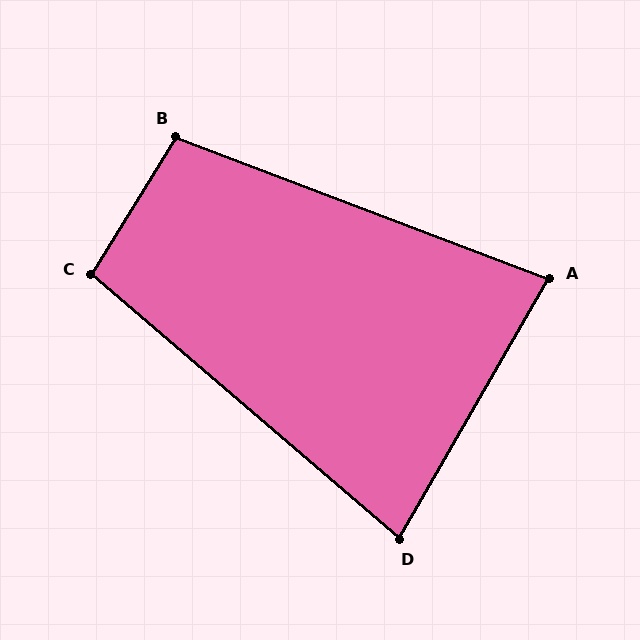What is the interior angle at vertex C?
Approximately 99 degrees (obtuse).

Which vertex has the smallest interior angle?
D, at approximately 79 degrees.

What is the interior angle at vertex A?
Approximately 81 degrees (acute).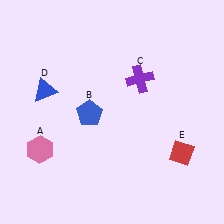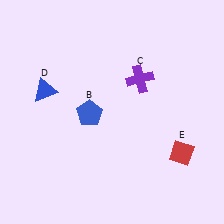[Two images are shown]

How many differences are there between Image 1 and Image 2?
There is 1 difference between the two images.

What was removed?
The pink hexagon (A) was removed in Image 2.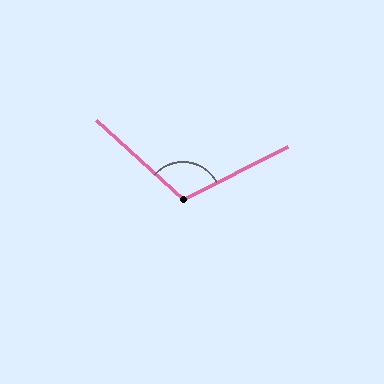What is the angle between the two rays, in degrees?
Approximately 110 degrees.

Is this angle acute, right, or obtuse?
It is obtuse.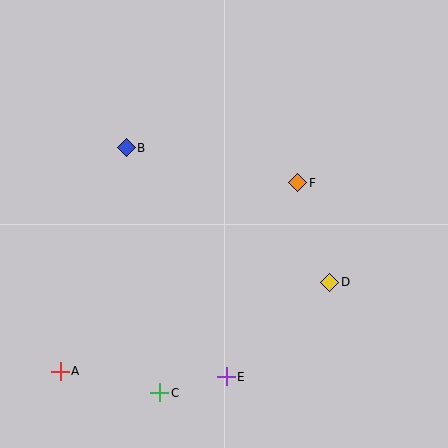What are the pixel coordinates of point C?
Point C is at (160, 393).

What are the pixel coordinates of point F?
Point F is at (298, 183).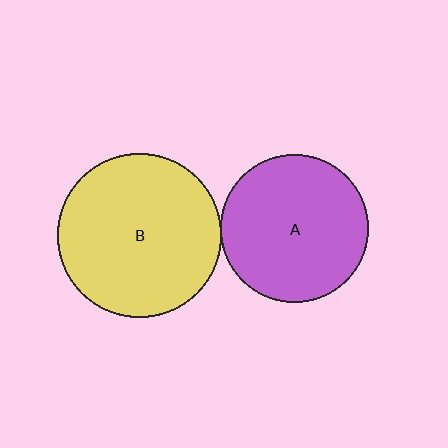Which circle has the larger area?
Circle B (yellow).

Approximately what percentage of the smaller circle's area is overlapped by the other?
Approximately 5%.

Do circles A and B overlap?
Yes.